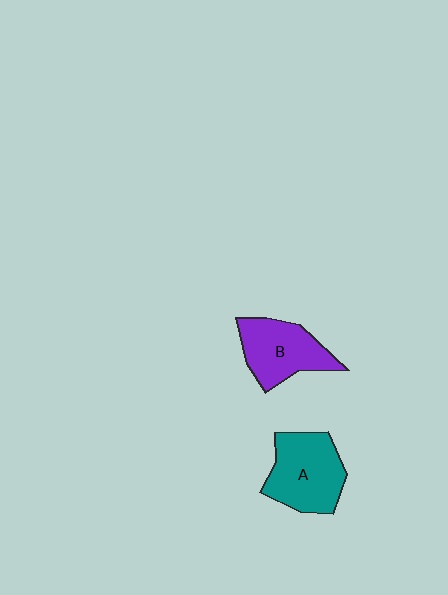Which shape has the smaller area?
Shape B (purple).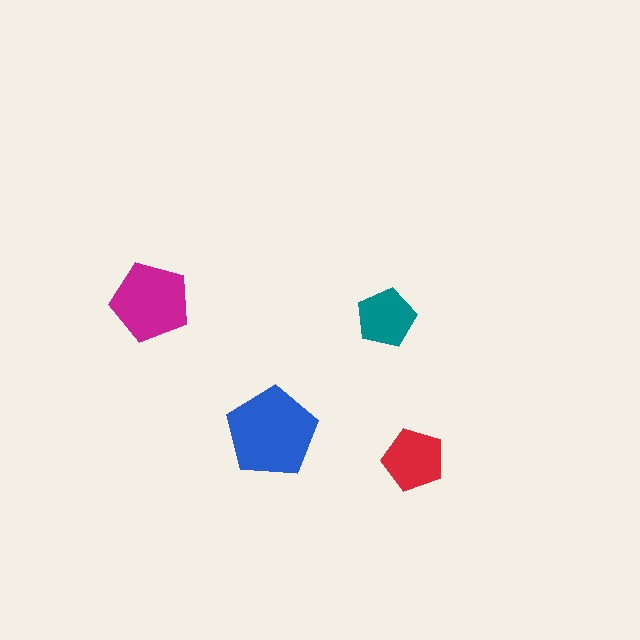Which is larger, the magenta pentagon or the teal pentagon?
The magenta one.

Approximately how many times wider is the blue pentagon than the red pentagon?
About 1.5 times wider.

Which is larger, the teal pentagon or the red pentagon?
The red one.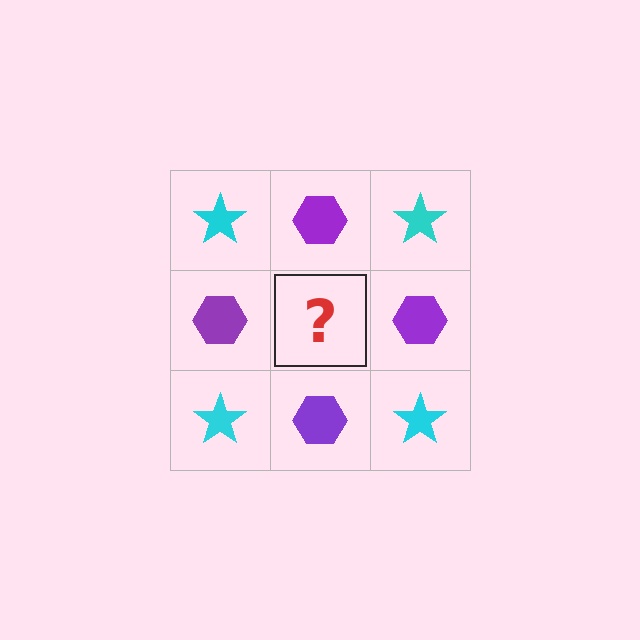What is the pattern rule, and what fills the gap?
The rule is that it alternates cyan star and purple hexagon in a checkerboard pattern. The gap should be filled with a cyan star.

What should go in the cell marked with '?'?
The missing cell should contain a cyan star.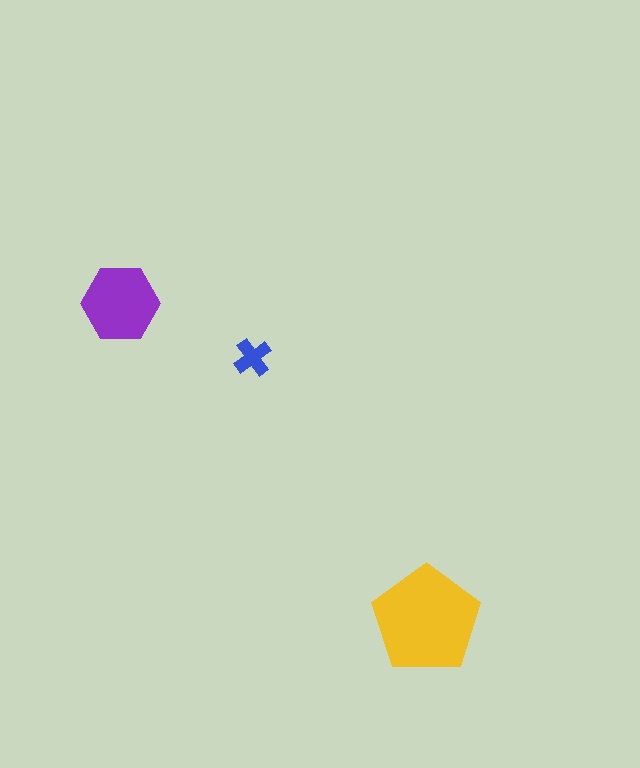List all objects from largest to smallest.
The yellow pentagon, the purple hexagon, the blue cross.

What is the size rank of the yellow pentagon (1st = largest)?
1st.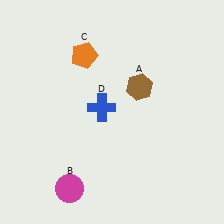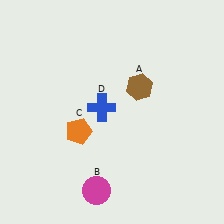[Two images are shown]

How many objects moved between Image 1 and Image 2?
2 objects moved between the two images.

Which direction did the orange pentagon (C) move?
The orange pentagon (C) moved down.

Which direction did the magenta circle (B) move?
The magenta circle (B) moved right.